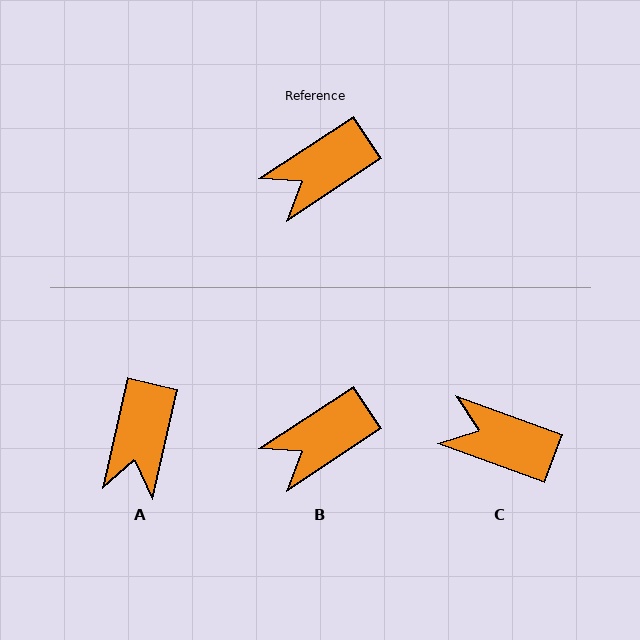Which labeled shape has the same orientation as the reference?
B.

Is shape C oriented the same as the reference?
No, it is off by about 54 degrees.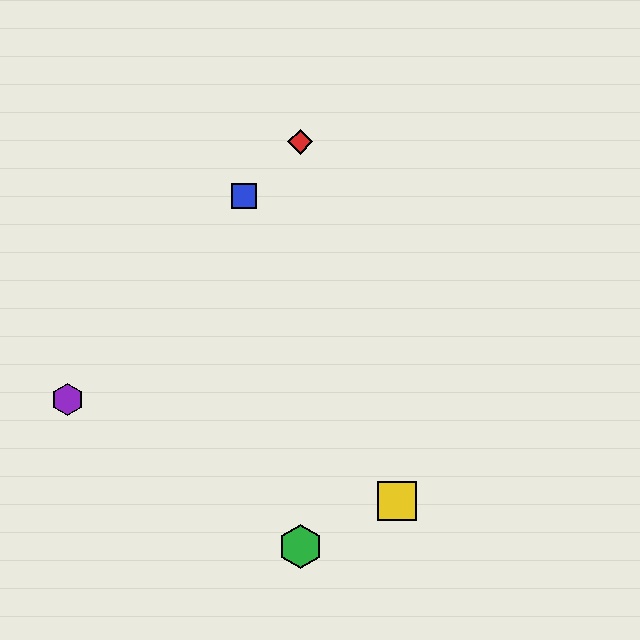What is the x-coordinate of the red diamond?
The red diamond is at x≈300.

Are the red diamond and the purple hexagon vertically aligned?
No, the red diamond is at x≈300 and the purple hexagon is at x≈67.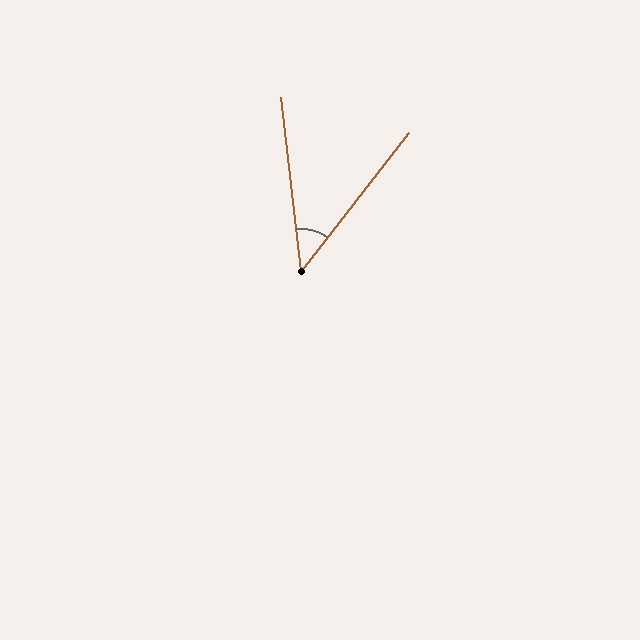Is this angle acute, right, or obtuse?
It is acute.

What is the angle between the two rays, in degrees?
Approximately 45 degrees.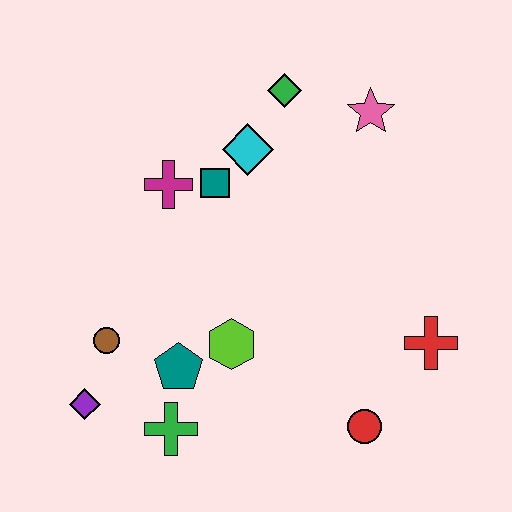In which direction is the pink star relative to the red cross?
The pink star is above the red cross.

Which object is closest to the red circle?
The red cross is closest to the red circle.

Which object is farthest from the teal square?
The red circle is farthest from the teal square.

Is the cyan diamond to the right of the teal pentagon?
Yes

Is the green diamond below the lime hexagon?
No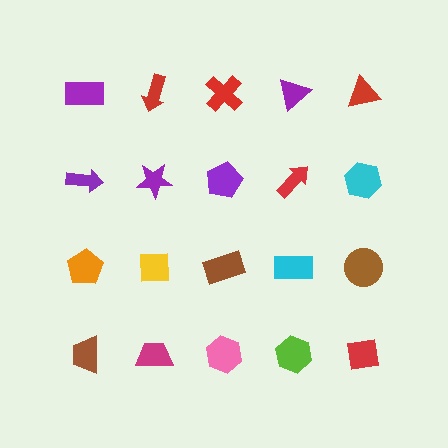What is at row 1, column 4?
A purple triangle.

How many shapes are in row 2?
5 shapes.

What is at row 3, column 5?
A brown circle.